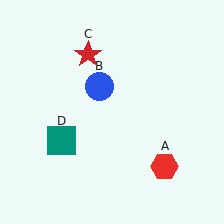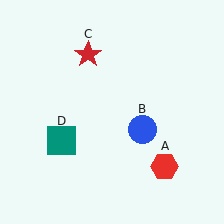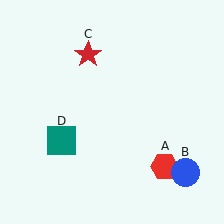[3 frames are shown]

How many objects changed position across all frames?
1 object changed position: blue circle (object B).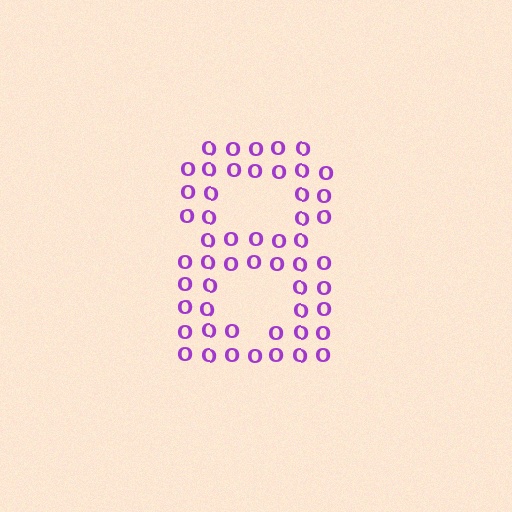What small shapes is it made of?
It is made of small letter O's.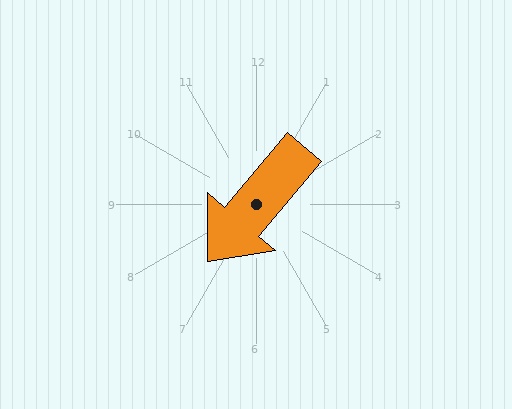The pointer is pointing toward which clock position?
Roughly 7 o'clock.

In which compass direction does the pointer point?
Southwest.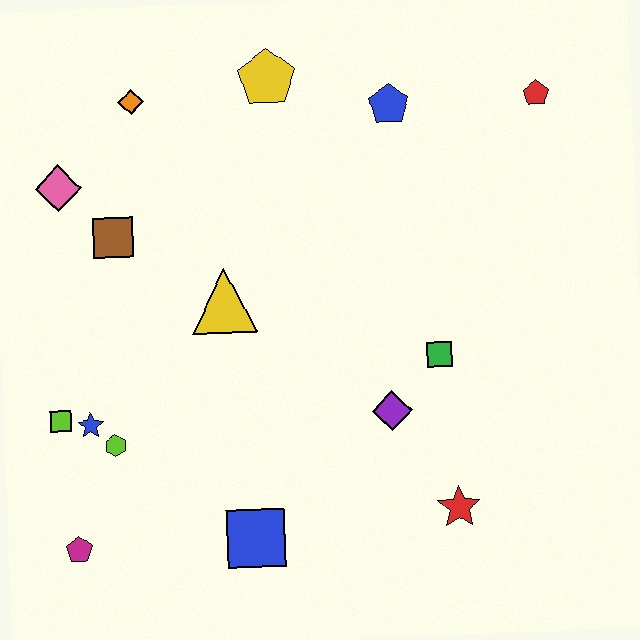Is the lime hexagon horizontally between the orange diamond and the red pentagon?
No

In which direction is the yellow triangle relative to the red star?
The yellow triangle is to the left of the red star.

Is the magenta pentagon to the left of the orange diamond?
Yes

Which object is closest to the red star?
The purple diamond is closest to the red star.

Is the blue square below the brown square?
Yes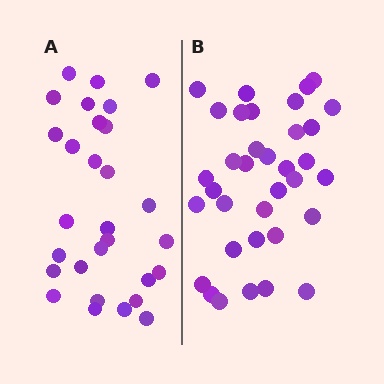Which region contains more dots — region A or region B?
Region B (the right region) has more dots.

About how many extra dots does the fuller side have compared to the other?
Region B has about 6 more dots than region A.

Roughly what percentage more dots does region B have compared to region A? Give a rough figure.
About 20% more.